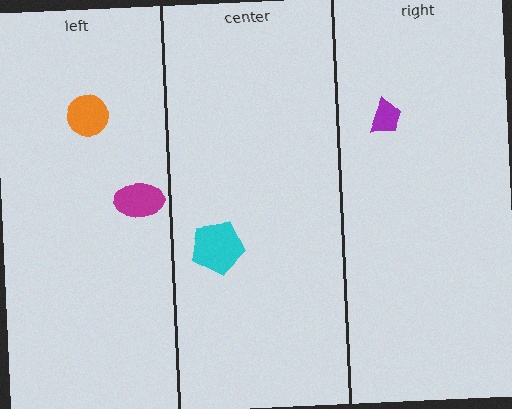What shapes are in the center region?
The cyan pentagon.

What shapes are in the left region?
The magenta ellipse, the orange circle.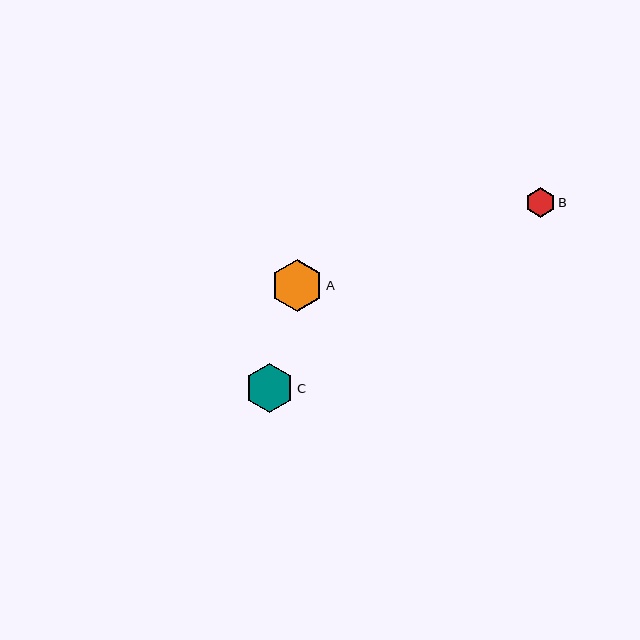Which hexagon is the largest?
Hexagon A is the largest with a size of approximately 52 pixels.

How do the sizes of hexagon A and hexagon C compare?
Hexagon A and hexagon C are approximately the same size.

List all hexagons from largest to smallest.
From largest to smallest: A, C, B.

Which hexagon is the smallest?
Hexagon B is the smallest with a size of approximately 29 pixels.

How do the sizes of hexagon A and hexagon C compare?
Hexagon A and hexagon C are approximately the same size.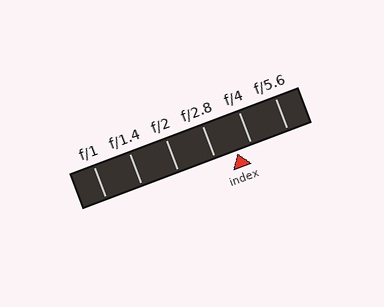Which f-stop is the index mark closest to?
The index mark is closest to f/4.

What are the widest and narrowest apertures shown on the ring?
The widest aperture shown is f/1 and the narrowest is f/5.6.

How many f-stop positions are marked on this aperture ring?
There are 6 f-stop positions marked.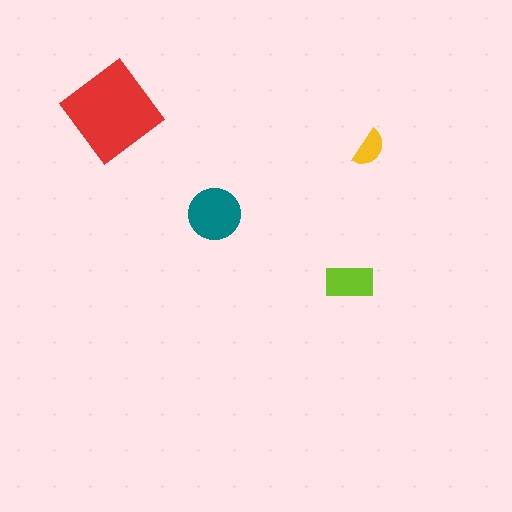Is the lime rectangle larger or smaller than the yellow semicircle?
Larger.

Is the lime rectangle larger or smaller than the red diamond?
Smaller.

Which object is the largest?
The red diamond.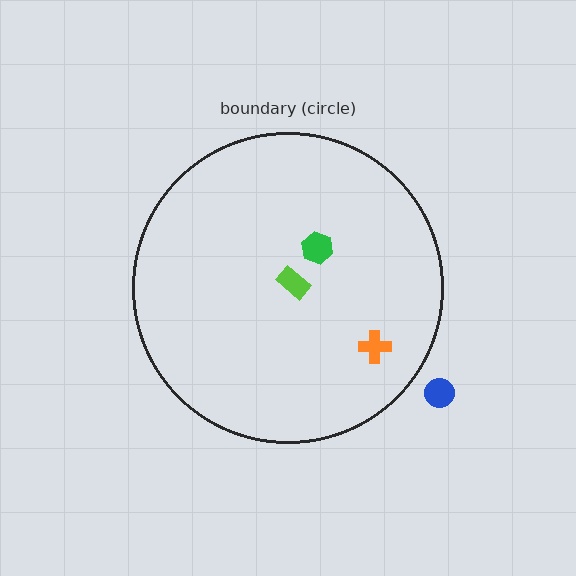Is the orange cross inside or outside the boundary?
Inside.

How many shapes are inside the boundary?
3 inside, 1 outside.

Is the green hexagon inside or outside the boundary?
Inside.